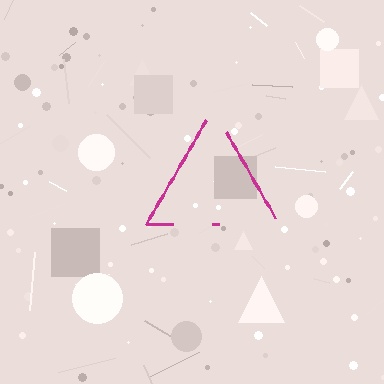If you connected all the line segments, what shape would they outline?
They would outline a triangle.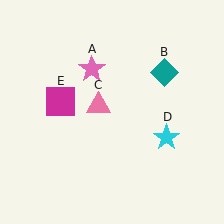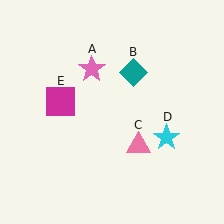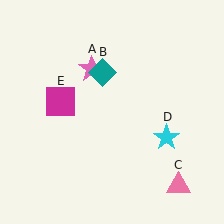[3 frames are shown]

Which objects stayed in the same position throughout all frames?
Pink star (object A) and cyan star (object D) and magenta square (object E) remained stationary.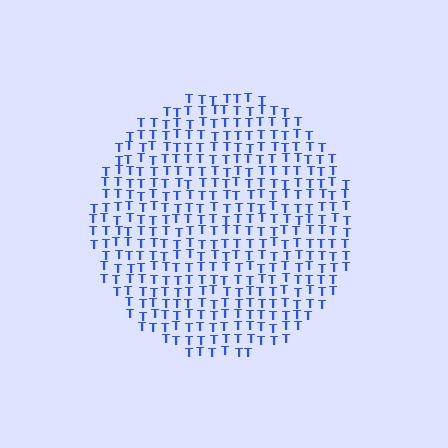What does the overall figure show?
The overall figure shows a circle.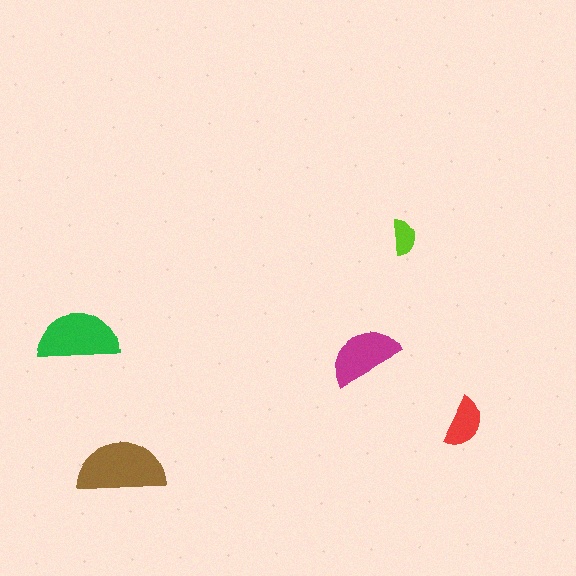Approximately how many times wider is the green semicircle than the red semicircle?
About 1.5 times wider.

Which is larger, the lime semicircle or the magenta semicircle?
The magenta one.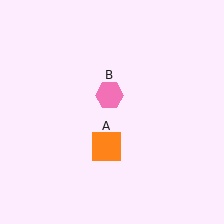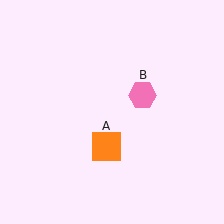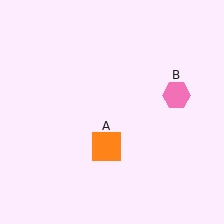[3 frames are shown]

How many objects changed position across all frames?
1 object changed position: pink hexagon (object B).